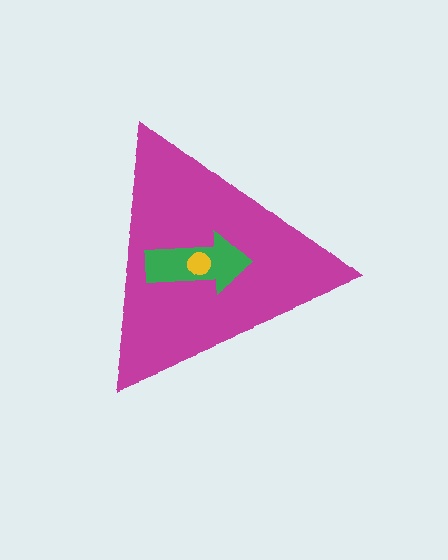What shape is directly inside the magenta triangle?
The green arrow.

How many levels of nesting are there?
3.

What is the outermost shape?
The magenta triangle.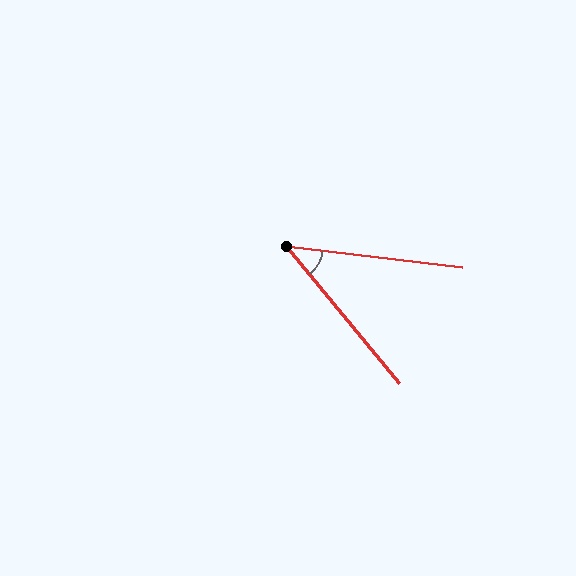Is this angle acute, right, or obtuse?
It is acute.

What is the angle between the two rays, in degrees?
Approximately 44 degrees.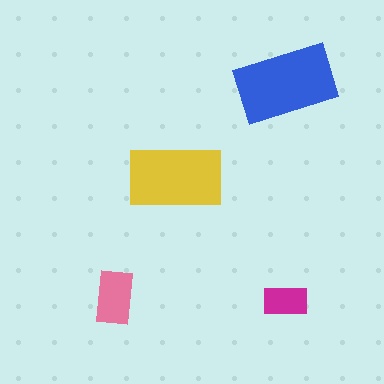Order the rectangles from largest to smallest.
the blue one, the yellow one, the pink one, the magenta one.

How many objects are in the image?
There are 4 objects in the image.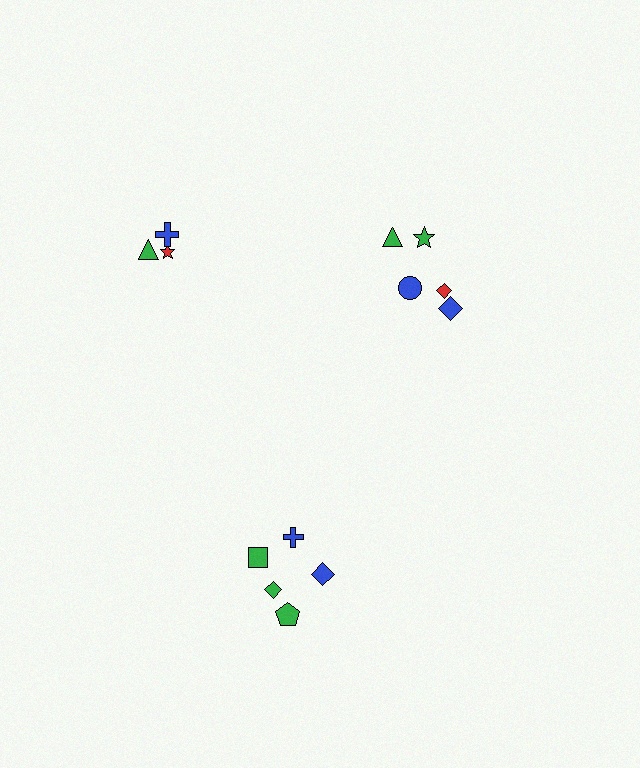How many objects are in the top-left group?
There are 3 objects.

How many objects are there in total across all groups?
There are 13 objects.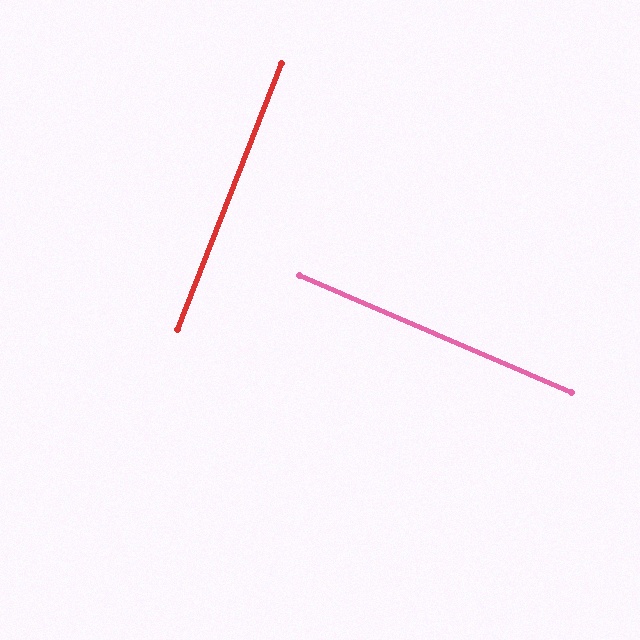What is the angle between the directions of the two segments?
Approximately 88 degrees.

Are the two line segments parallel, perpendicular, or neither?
Perpendicular — they meet at approximately 88°.